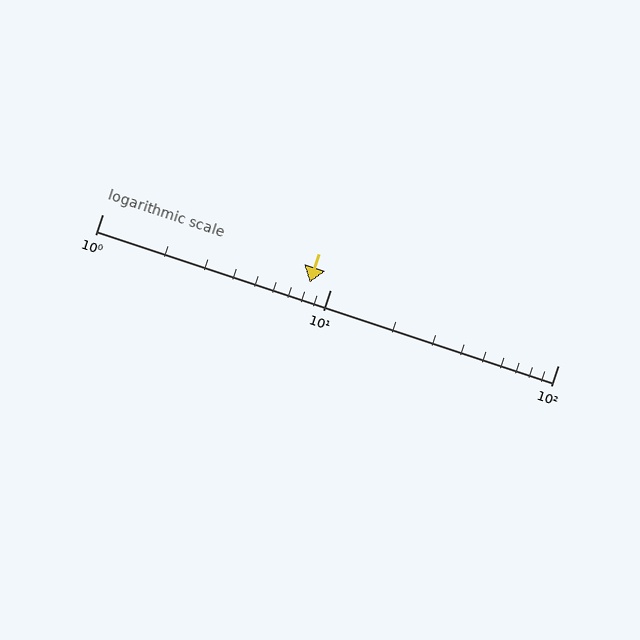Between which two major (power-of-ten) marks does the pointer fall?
The pointer is between 1 and 10.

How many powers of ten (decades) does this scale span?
The scale spans 2 decades, from 1 to 100.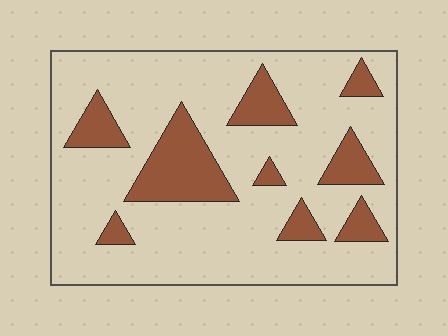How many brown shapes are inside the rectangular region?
9.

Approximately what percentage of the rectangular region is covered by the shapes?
Approximately 20%.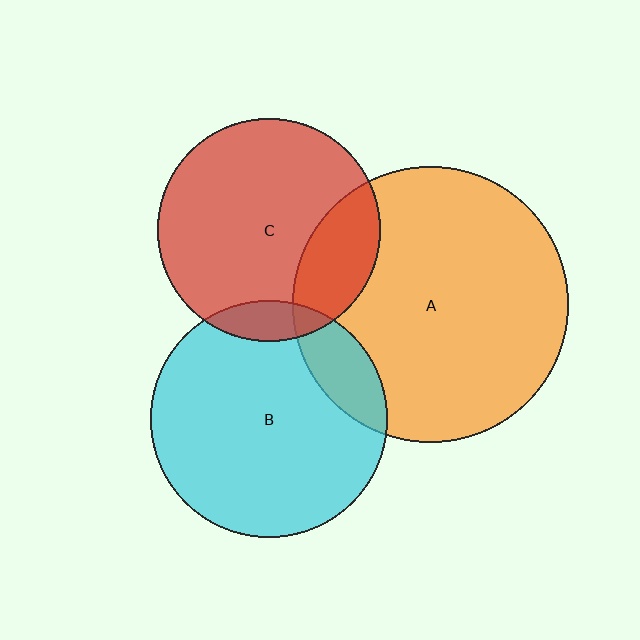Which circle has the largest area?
Circle A (orange).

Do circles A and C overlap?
Yes.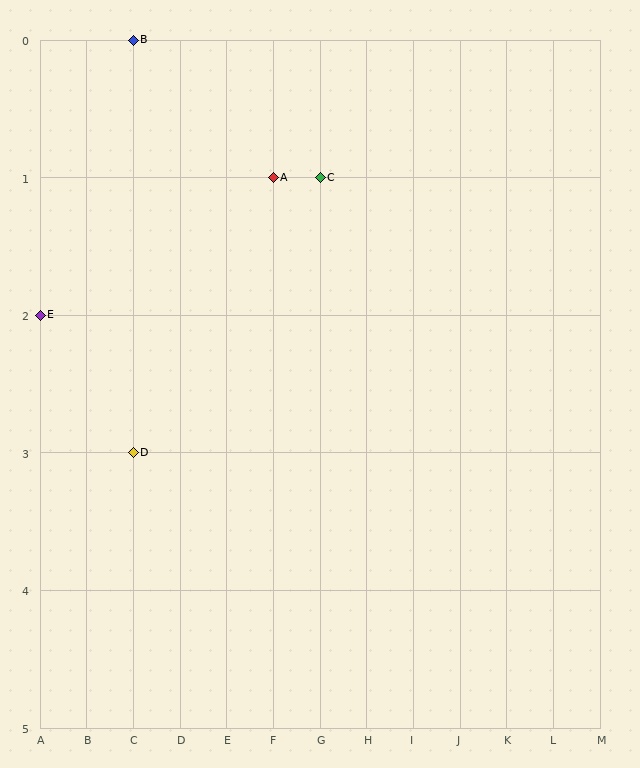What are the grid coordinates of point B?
Point B is at grid coordinates (C, 0).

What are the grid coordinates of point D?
Point D is at grid coordinates (C, 3).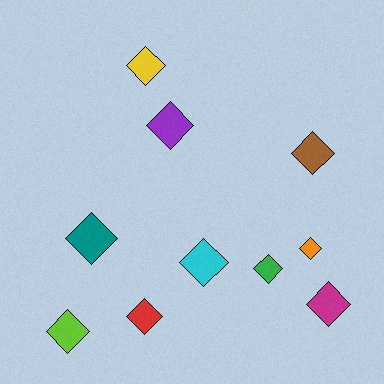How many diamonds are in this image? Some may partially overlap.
There are 10 diamonds.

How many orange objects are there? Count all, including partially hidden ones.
There is 1 orange object.